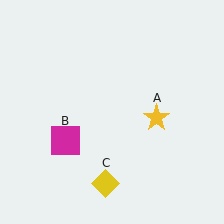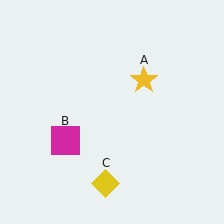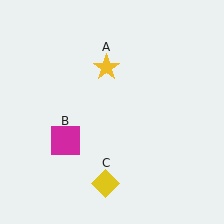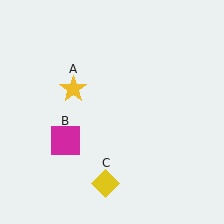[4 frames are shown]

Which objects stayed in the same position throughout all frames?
Magenta square (object B) and yellow diamond (object C) remained stationary.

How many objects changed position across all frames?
1 object changed position: yellow star (object A).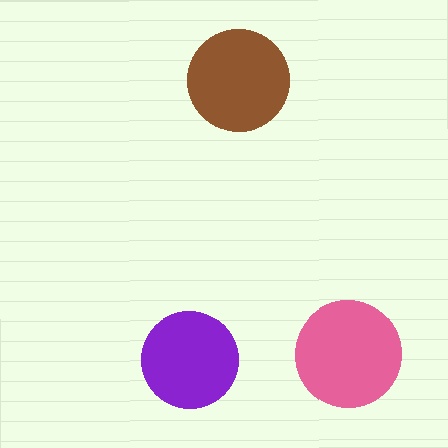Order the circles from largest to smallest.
the pink one, the brown one, the purple one.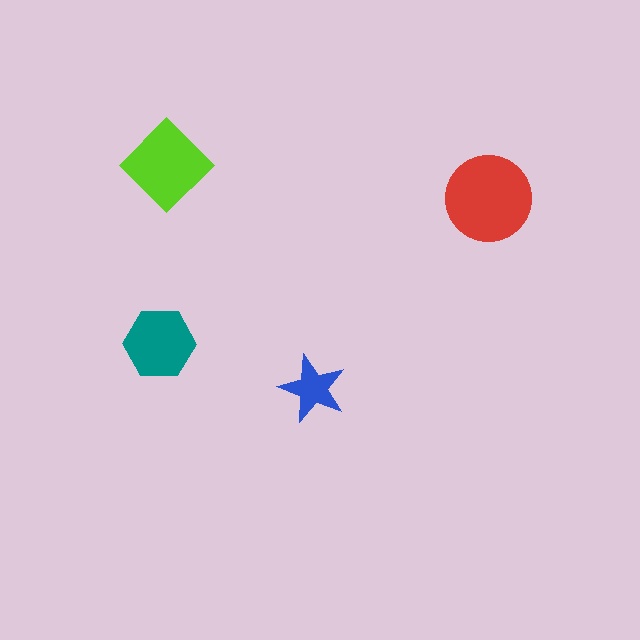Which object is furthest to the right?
The red circle is rightmost.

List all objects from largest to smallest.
The red circle, the lime diamond, the teal hexagon, the blue star.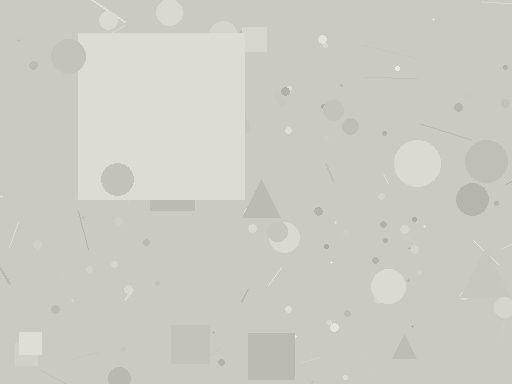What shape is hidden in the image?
A square is hidden in the image.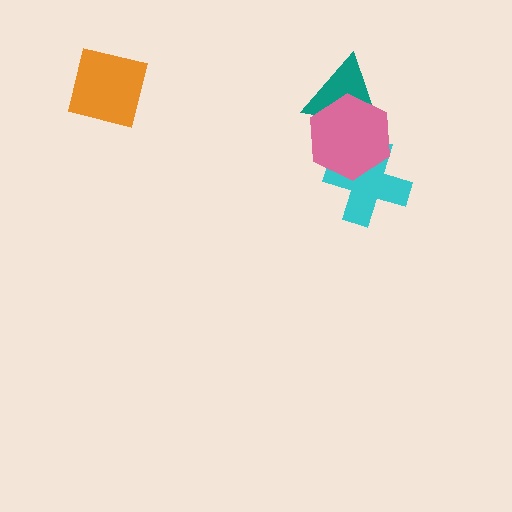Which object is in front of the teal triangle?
The pink hexagon is in front of the teal triangle.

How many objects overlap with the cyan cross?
1 object overlaps with the cyan cross.